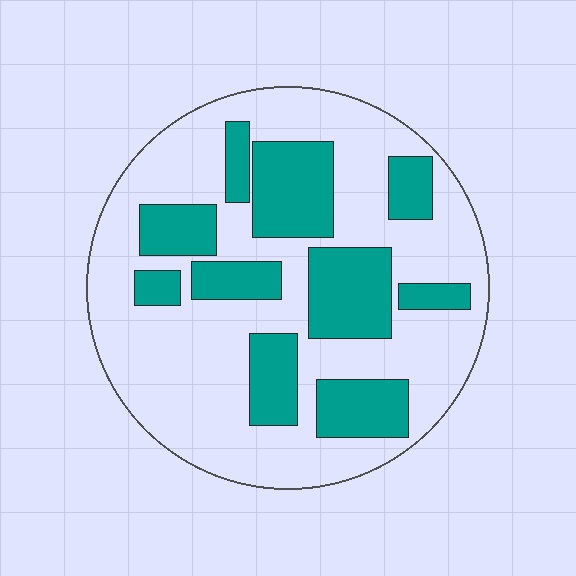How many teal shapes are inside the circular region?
10.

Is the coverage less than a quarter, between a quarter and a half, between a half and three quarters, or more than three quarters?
Between a quarter and a half.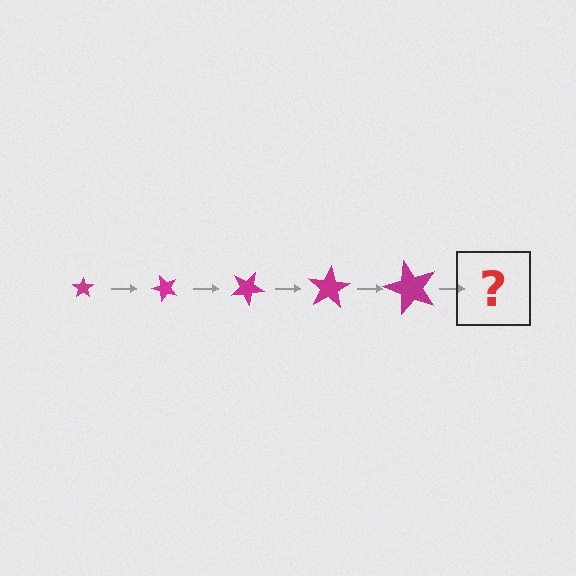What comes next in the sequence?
The next element should be a star, larger than the previous one and rotated 250 degrees from the start.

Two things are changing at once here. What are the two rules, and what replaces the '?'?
The two rules are that the star grows larger each step and it rotates 50 degrees each step. The '?' should be a star, larger than the previous one and rotated 250 degrees from the start.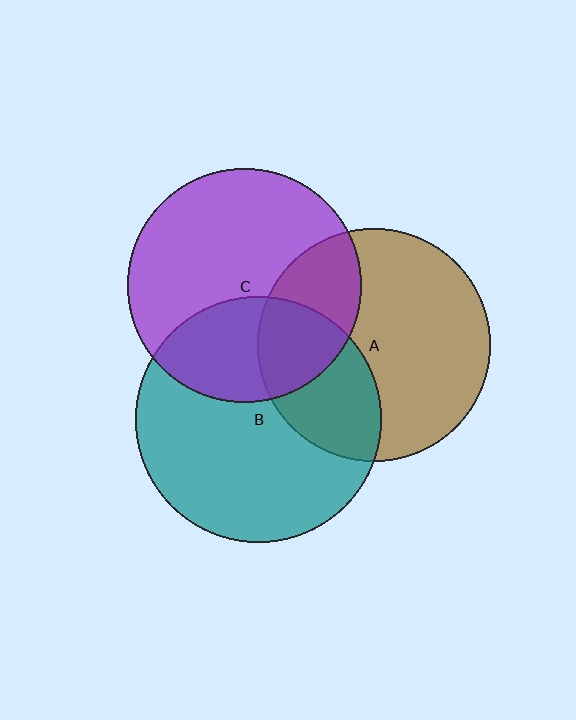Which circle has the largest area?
Circle B (teal).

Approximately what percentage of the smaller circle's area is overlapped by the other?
Approximately 30%.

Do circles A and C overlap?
Yes.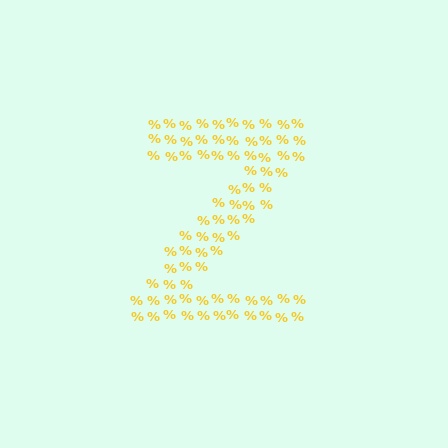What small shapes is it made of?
It is made of small percent signs.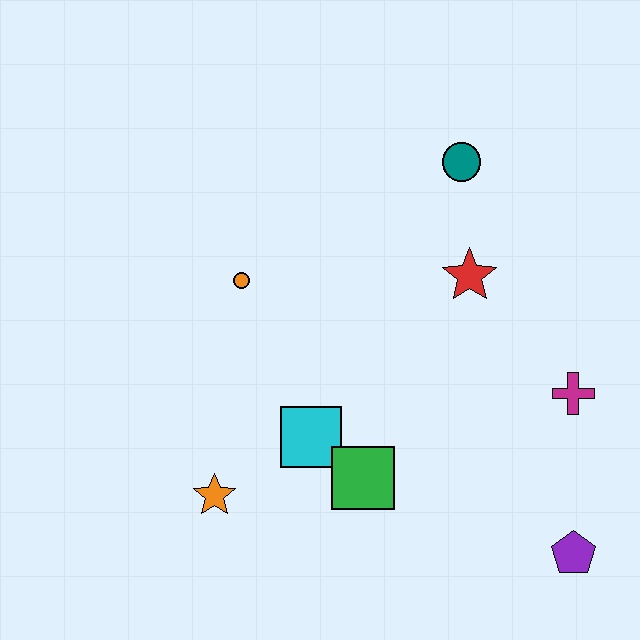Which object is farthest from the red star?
The orange star is farthest from the red star.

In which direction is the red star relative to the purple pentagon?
The red star is above the purple pentagon.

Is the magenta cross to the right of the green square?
Yes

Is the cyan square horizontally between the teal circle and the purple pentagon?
No